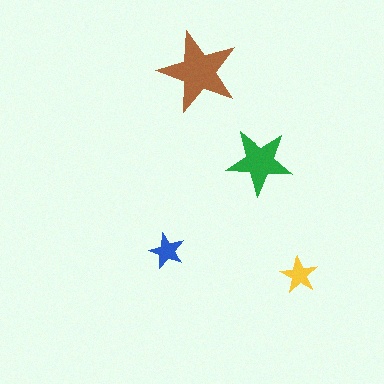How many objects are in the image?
There are 4 objects in the image.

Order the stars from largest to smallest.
the brown one, the green one, the yellow one, the blue one.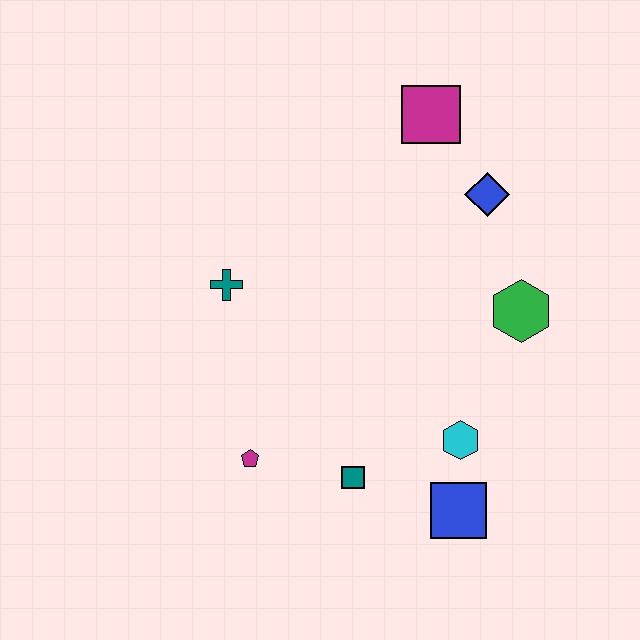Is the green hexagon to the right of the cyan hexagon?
Yes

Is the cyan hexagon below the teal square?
No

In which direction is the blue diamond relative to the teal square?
The blue diamond is above the teal square.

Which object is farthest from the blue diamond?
The magenta pentagon is farthest from the blue diamond.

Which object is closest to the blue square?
The cyan hexagon is closest to the blue square.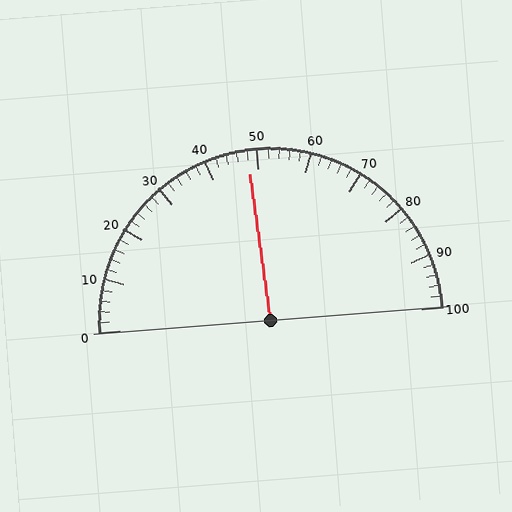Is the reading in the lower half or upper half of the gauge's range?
The reading is in the lower half of the range (0 to 100).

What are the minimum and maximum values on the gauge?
The gauge ranges from 0 to 100.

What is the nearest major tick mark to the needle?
The nearest major tick mark is 50.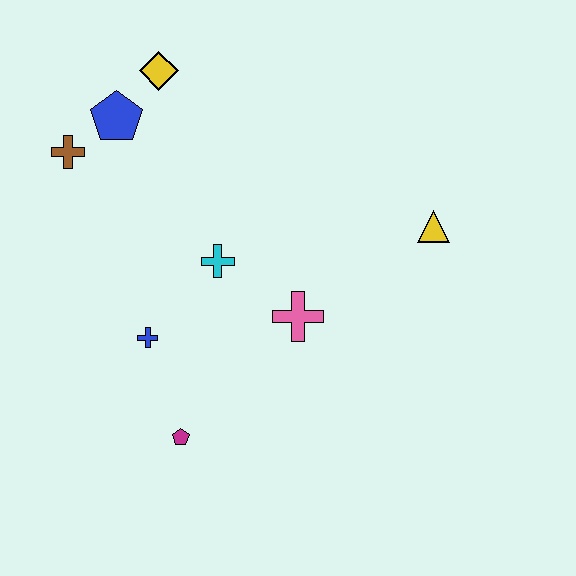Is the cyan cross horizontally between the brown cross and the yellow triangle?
Yes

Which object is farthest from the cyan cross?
The yellow triangle is farthest from the cyan cross.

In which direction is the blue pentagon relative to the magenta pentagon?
The blue pentagon is above the magenta pentagon.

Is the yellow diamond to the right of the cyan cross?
No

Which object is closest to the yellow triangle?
The pink cross is closest to the yellow triangle.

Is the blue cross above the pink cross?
No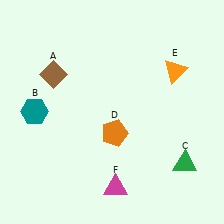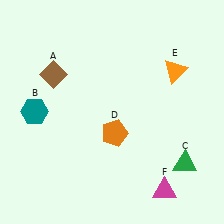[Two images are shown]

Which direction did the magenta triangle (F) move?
The magenta triangle (F) moved right.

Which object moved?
The magenta triangle (F) moved right.